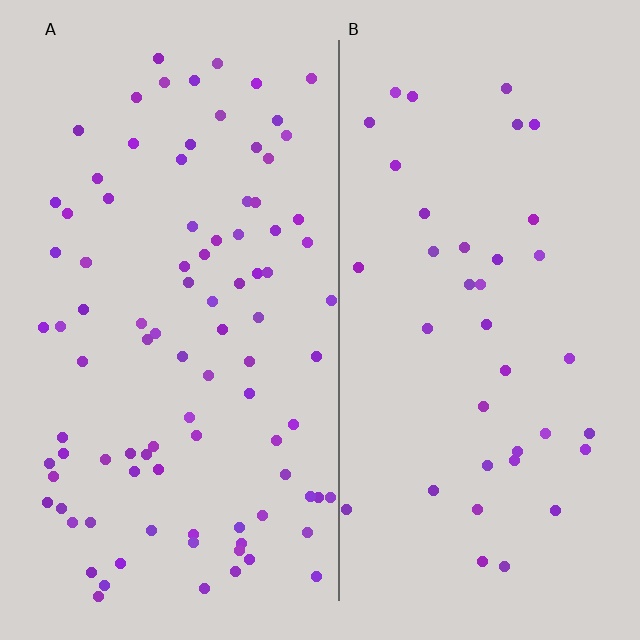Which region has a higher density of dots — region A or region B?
A (the left).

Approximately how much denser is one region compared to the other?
Approximately 2.4× — region A over region B.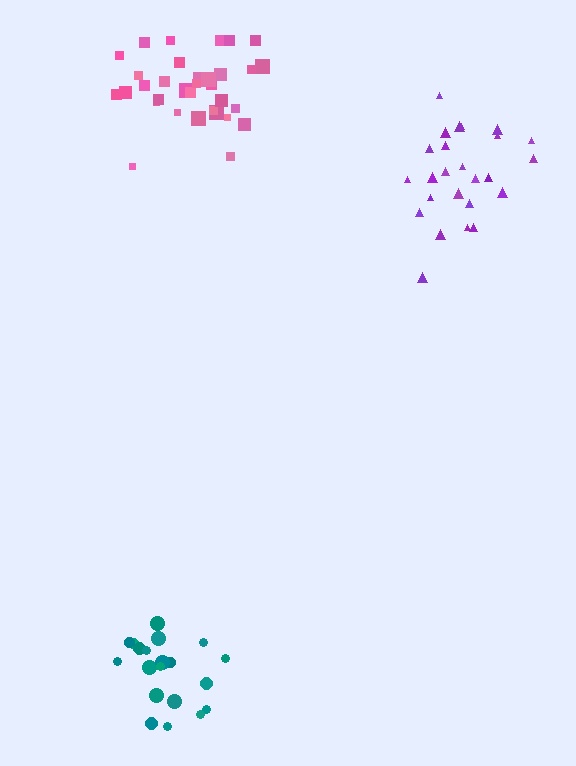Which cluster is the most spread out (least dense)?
Purple.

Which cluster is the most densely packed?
Pink.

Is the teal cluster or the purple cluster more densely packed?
Teal.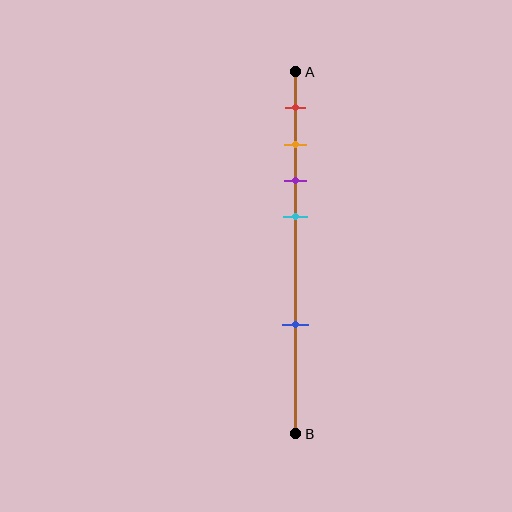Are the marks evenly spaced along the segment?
No, the marks are not evenly spaced.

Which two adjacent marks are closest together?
The orange and purple marks are the closest adjacent pair.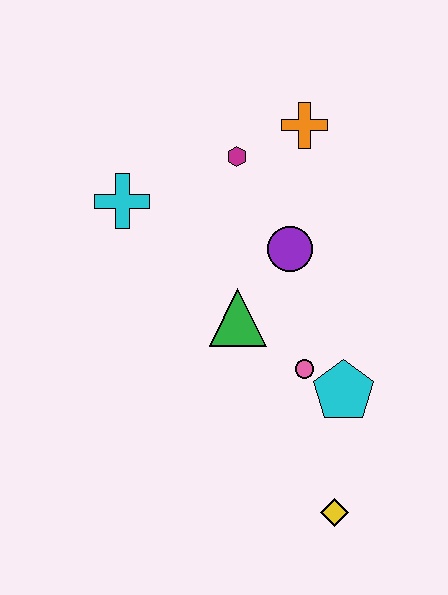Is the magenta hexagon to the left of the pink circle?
Yes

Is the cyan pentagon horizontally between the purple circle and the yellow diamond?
No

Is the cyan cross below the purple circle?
No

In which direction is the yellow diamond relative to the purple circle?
The yellow diamond is below the purple circle.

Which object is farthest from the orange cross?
The yellow diamond is farthest from the orange cross.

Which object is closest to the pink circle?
The cyan pentagon is closest to the pink circle.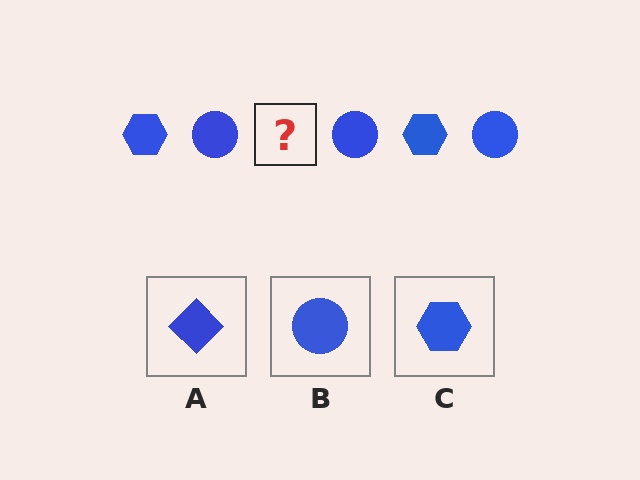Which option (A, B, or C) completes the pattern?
C.